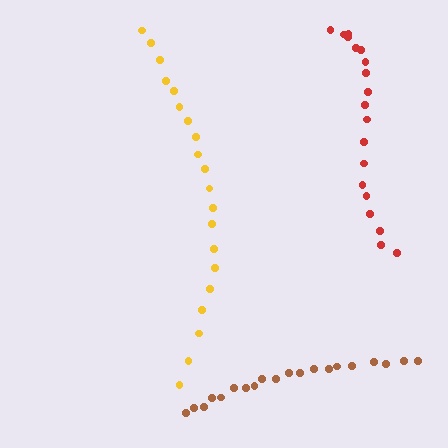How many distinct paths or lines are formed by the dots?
There are 3 distinct paths.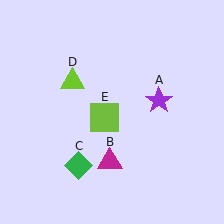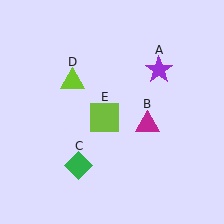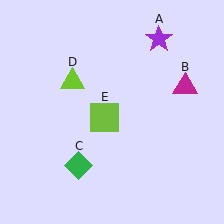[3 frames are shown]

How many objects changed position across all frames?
2 objects changed position: purple star (object A), magenta triangle (object B).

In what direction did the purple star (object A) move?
The purple star (object A) moved up.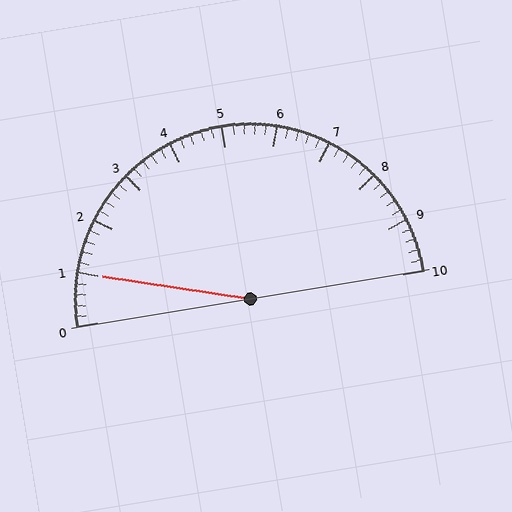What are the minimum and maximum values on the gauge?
The gauge ranges from 0 to 10.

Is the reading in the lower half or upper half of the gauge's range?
The reading is in the lower half of the range (0 to 10).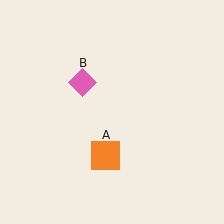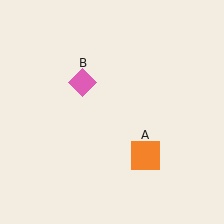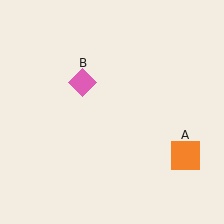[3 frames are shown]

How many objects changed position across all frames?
1 object changed position: orange square (object A).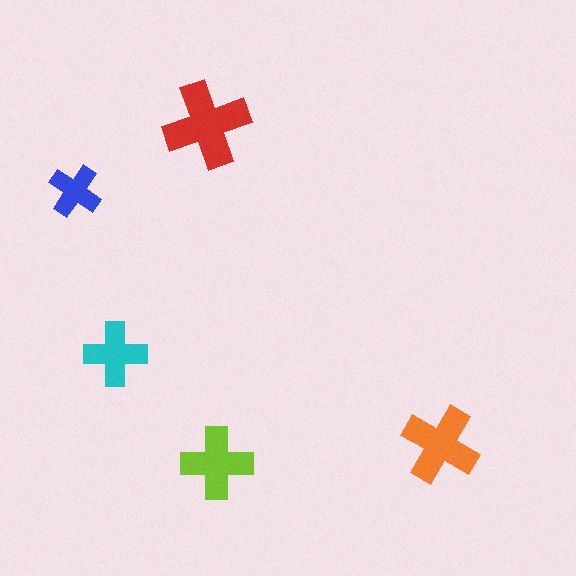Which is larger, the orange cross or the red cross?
The red one.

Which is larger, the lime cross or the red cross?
The red one.